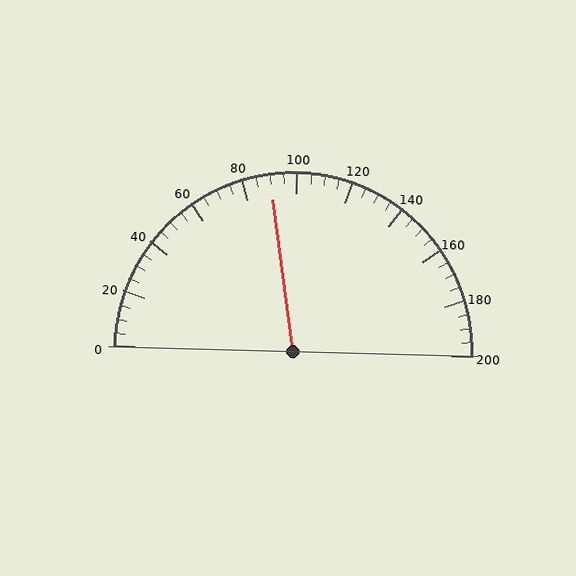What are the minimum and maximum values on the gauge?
The gauge ranges from 0 to 200.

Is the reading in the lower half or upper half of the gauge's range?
The reading is in the lower half of the range (0 to 200).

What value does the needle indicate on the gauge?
The needle indicates approximately 90.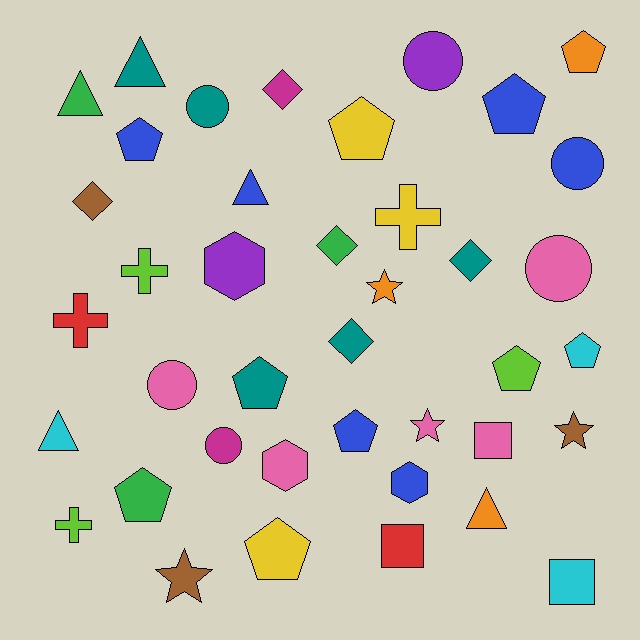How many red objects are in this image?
There are 2 red objects.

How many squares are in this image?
There are 3 squares.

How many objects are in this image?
There are 40 objects.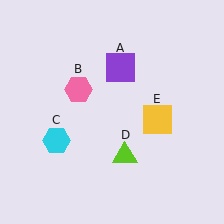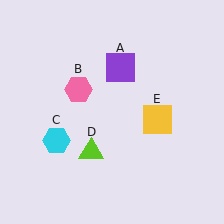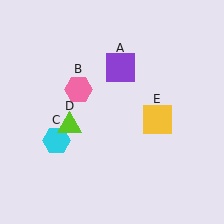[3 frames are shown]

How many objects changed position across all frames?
1 object changed position: lime triangle (object D).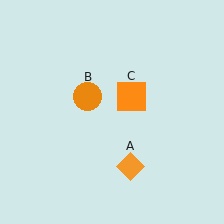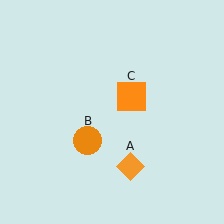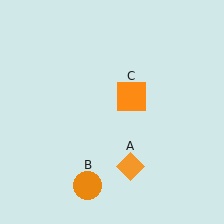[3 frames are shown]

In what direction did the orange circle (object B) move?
The orange circle (object B) moved down.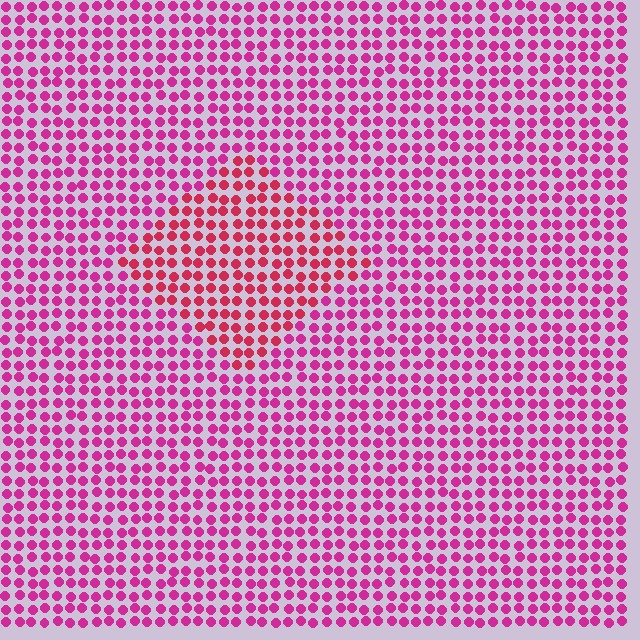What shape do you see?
I see a diamond.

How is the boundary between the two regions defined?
The boundary is defined purely by a slight shift in hue (about 26 degrees). Spacing, size, and orientation are identical on both sides.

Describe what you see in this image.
The image is filled with small magenta elements in a uniform arrangement. A diamond-shaped region is visible where the elements are tinted to a slightly different hue, forming a subtle color boundary.